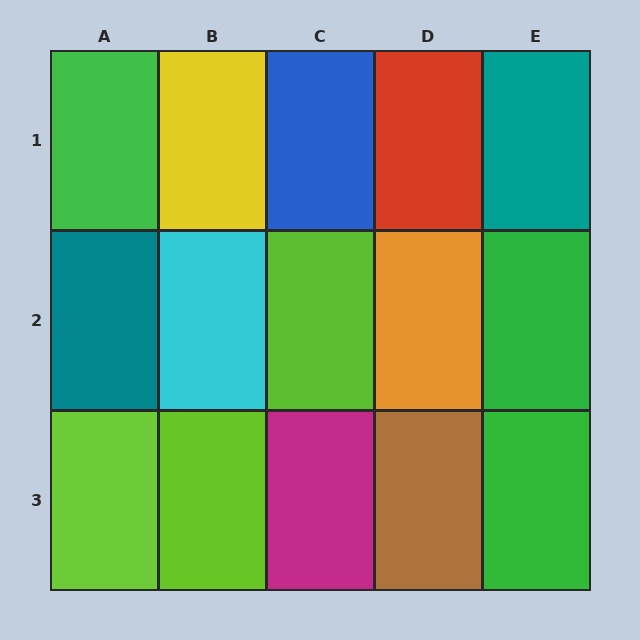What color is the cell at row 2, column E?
Green.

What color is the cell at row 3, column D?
Brown.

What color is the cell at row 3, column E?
Green.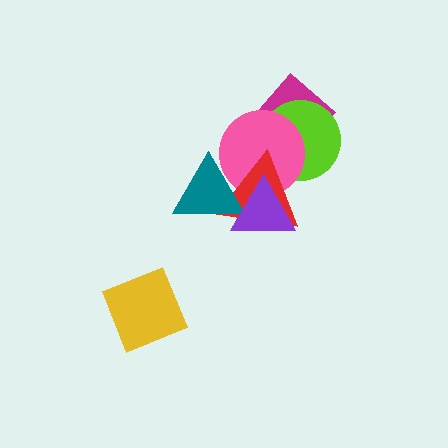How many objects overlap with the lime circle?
3 objects overlap with the lime circle.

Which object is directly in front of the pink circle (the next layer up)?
The red triangle is directly in front of the pink circle.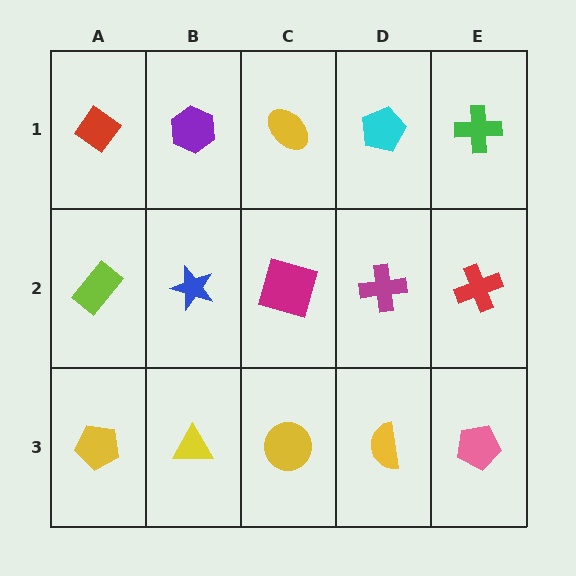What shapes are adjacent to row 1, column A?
A lime rectangle (row 2, column A), a purple hexagon (row 1, column B).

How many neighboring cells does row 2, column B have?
4.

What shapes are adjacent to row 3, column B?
A blue star (row 2, column B), a yellow pentagon (row 3, column A), a yellow circle (row 3, column C).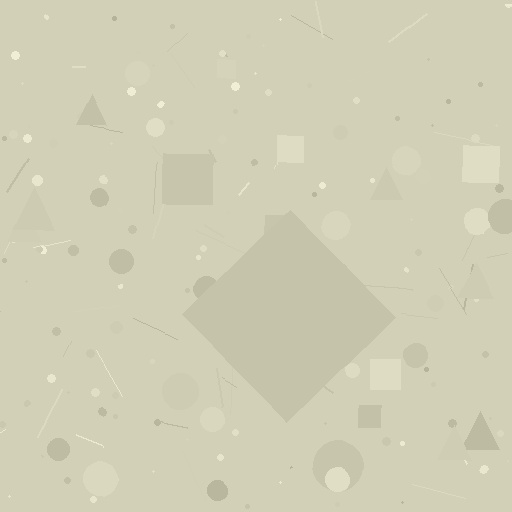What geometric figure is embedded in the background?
A diamond is embedded in the background.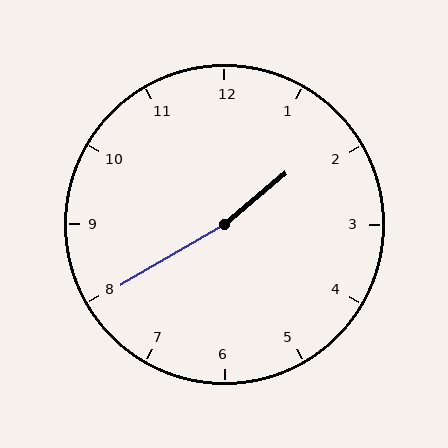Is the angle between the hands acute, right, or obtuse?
It is obtuse.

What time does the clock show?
1:40.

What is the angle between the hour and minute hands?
Approximately 170 degrees.